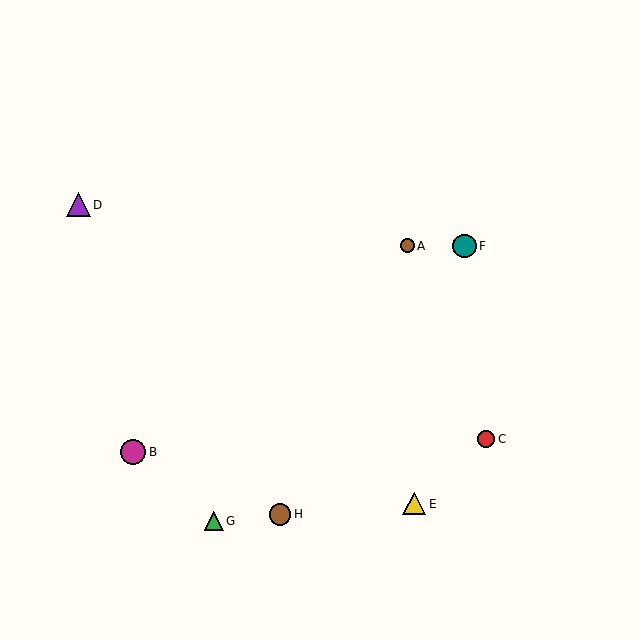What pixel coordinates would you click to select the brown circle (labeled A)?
Click at (407, 246) to select the brown circle A.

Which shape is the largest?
The magenta circle (labeled B) is the largest.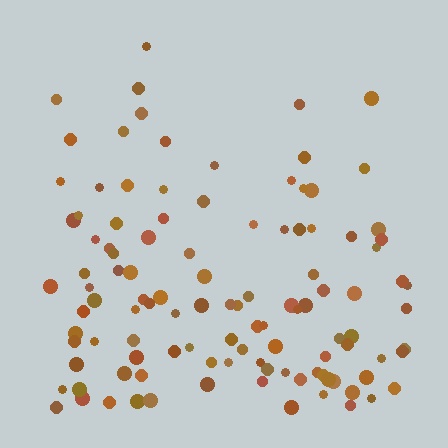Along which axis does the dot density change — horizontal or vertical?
Vertical.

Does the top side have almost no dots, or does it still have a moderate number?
Still a moderate number, just noticeably fewer than the bottom.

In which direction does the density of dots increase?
From top to bottom, with the bottom side densest.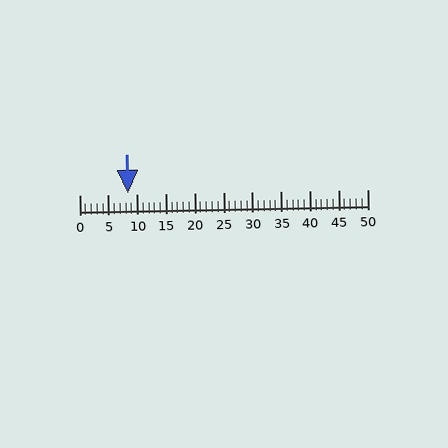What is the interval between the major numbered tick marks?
The major tick marks are spaced 5 units apart.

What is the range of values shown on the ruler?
The ruler shows values from 0 to 50.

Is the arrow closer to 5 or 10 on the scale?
The arrow is closer to 10.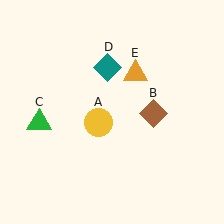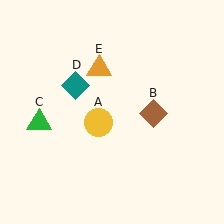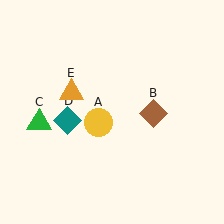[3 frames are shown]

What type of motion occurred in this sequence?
The teal diamond (object D), orange triangle (object E) rotated counterclockwise around the center of the scene.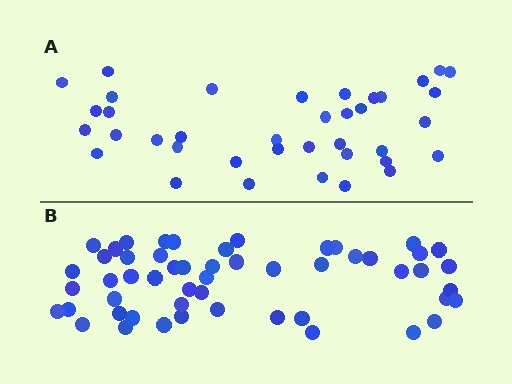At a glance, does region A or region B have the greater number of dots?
Region B (the bottom region) has more dots.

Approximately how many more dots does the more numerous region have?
Region B has approximately 15 more dots than region A.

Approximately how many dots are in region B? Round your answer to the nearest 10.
About 50 dots. (The exact count is 53, which rounds to 50.)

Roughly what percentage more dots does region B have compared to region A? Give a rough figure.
About 40% more.